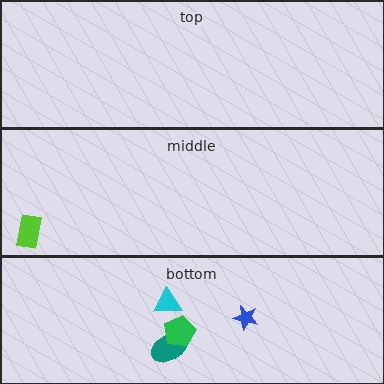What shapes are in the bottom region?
The teal ellipse, the green pentagon, the cyan triangle, the blue star.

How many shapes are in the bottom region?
4.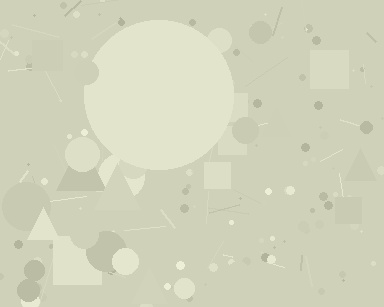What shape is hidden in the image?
A circle is hidden in the image.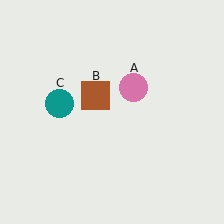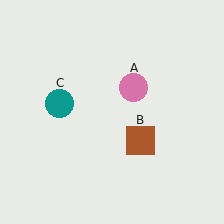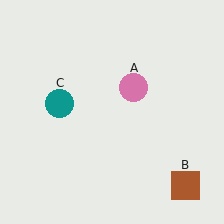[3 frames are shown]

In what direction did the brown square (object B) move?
The brown square (object B) moved down and to the right.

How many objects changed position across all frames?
1 object changed position: brown square (object B).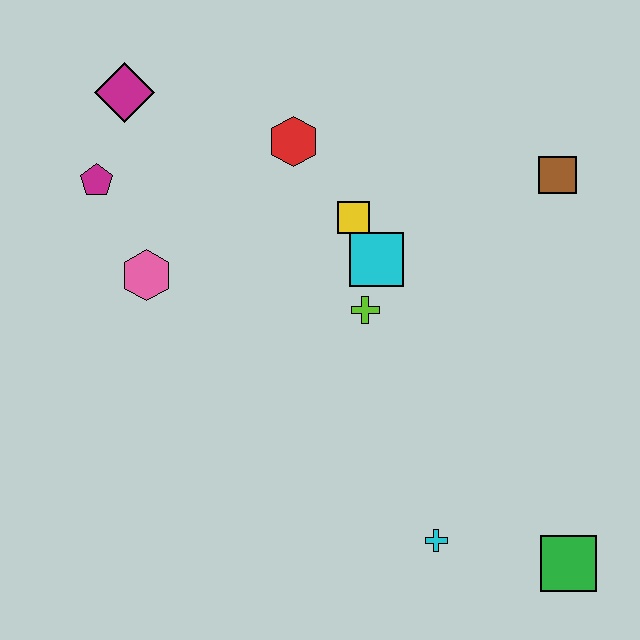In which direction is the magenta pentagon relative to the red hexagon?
The magenta pentagon is to the left of the red hexagon.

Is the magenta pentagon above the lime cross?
Yes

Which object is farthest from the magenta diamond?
The green square is farthest from the magenta diamond.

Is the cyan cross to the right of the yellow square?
Yes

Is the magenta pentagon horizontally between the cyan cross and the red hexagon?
No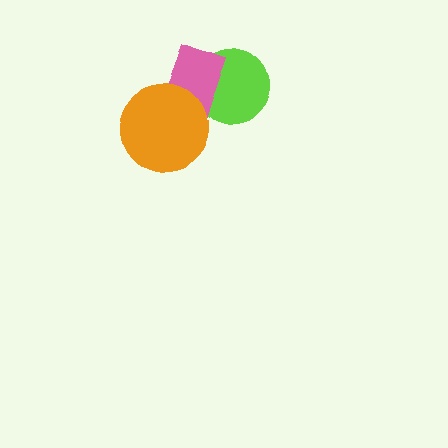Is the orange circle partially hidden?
No, no other shape covers it.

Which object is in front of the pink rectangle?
The orange circle is in front of the pink rectangle.